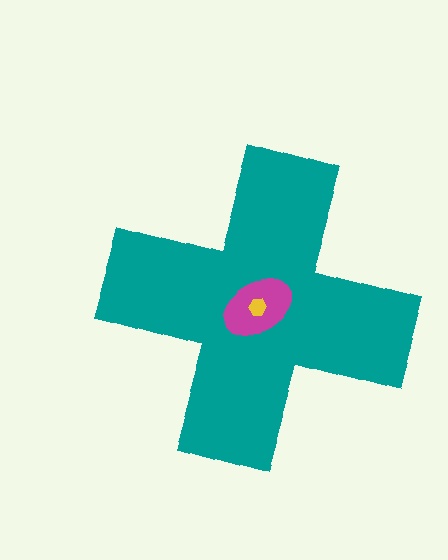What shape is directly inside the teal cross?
The magenta ellipse.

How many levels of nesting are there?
3.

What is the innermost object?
The yellow hexagon.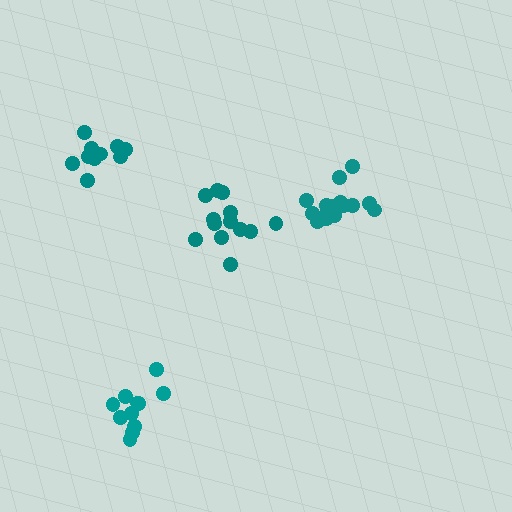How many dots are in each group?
Group 1: 11 dots, Group 2: 10 dots, Group 3: 13 dots, Group 4: 15 dots (49 total).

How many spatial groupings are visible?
There are 4 spatial groupings.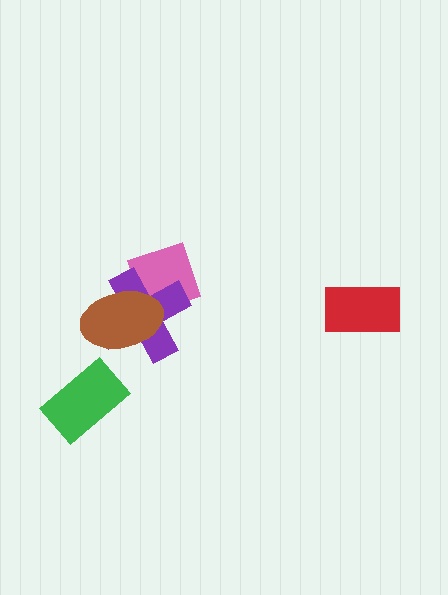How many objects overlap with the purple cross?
2 objects overlap with the purple cross.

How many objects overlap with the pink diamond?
2 objects overlap with the pink diamond.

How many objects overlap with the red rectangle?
0 objects overlap with the red rectangle.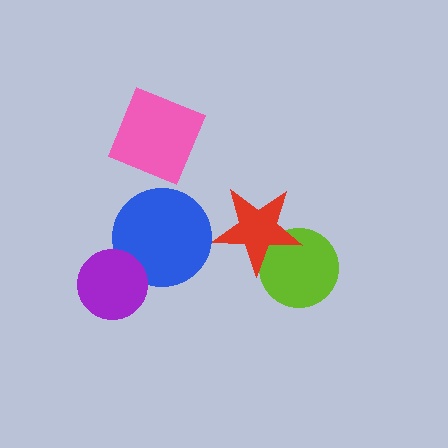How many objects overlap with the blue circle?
1 object overlaps with the blue circle.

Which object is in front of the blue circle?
The purple circle is in front of the blue circle.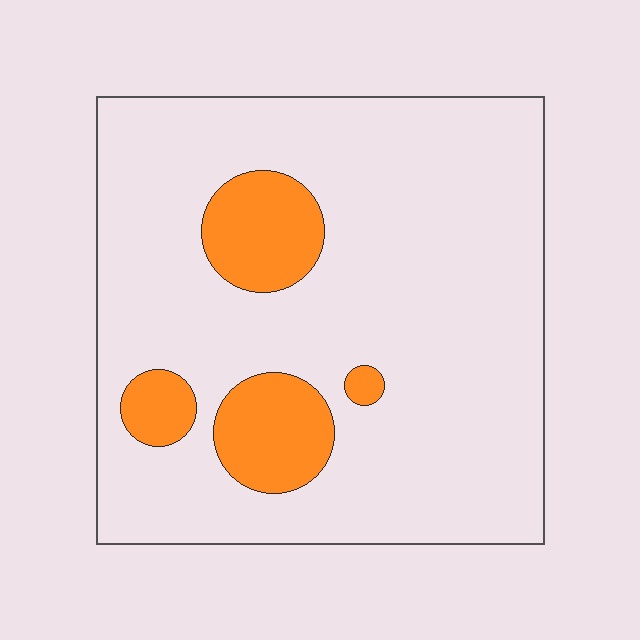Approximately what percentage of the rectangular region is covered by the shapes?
Approximately 15%.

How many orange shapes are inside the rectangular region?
4.